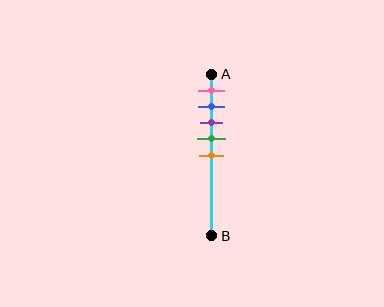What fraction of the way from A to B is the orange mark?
The orange mark is approximately 50% (0.5) of the way from A to B.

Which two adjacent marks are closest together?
The blue and purple marks are the closest adjacent pair.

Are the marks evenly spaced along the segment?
Yes, the marks are approximately evenly spaced.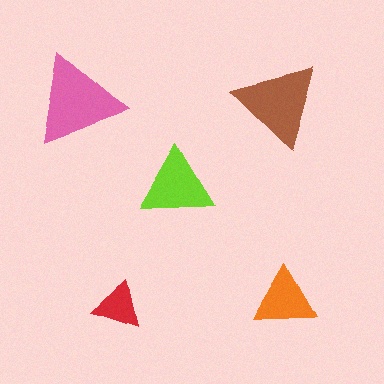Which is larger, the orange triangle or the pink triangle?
The pink one.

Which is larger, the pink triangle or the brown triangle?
The pink one.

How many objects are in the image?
There are 5 objects in the image.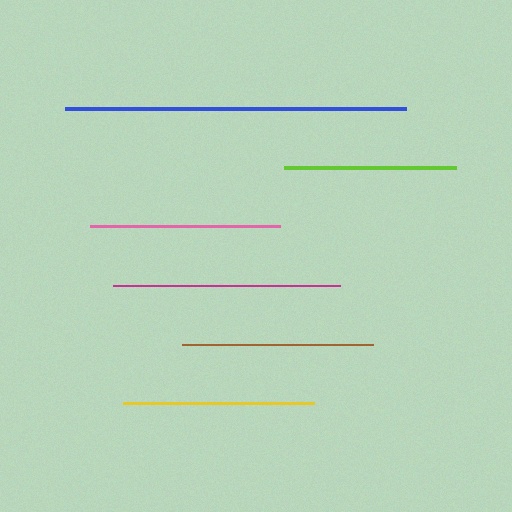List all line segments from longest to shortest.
From longest to shortest: blue, magenta, brown, yellow, pink, lime.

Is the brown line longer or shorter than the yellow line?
The brown line is longer than the yellow line.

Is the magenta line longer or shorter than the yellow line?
The magenta line is longer than the yellow line.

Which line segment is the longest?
The blue line is the longest at approximately 340 pixels.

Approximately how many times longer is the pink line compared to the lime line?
The pink line is approximately 1.1 times the length of the lime line.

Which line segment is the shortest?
The lime line is the shortest at approximately 171 pixels.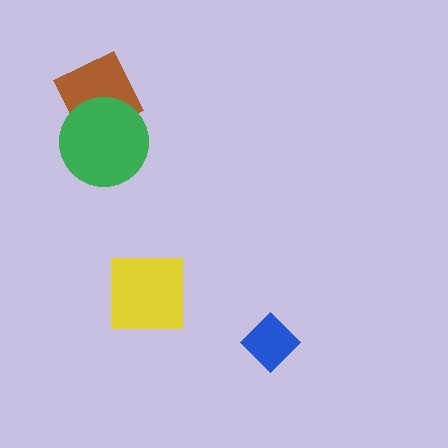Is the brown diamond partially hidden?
Yes, it is partially covered by another shape.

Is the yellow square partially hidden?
No, no other shape covers it.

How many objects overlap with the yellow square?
0 objects overlap with the yellow square.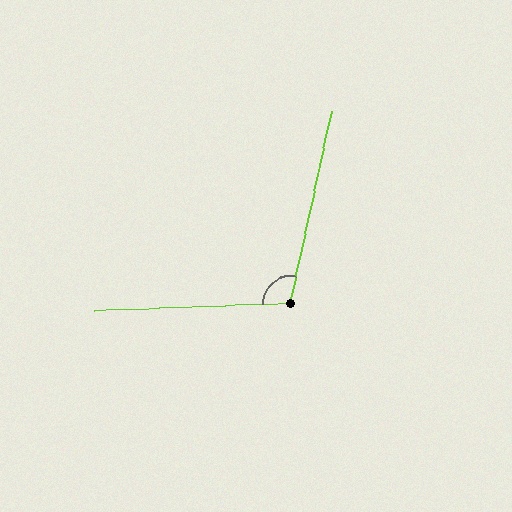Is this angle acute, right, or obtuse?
It is obtuse.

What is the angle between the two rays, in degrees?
Approximately 105 degrees.